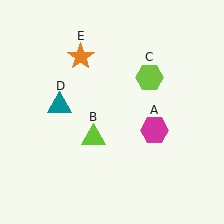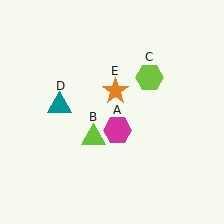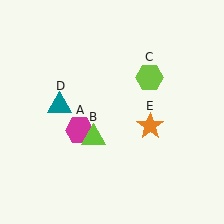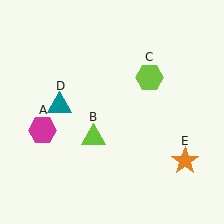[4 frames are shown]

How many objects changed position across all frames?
2 objects changed position: magenta hexagon (object A), orange star (object E).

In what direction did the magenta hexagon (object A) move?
The magenta hexagon (object A) moved left.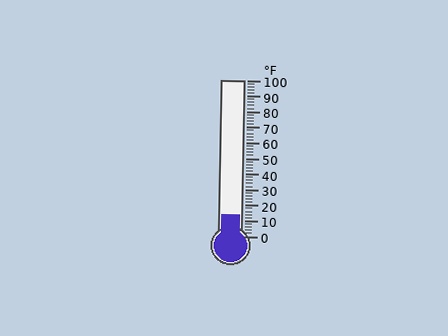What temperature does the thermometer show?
The thermometer shows approximately 14°F.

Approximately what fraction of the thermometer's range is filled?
The thermometer is filled to approximately 15% of its range.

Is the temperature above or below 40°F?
The temperature is below 40°F.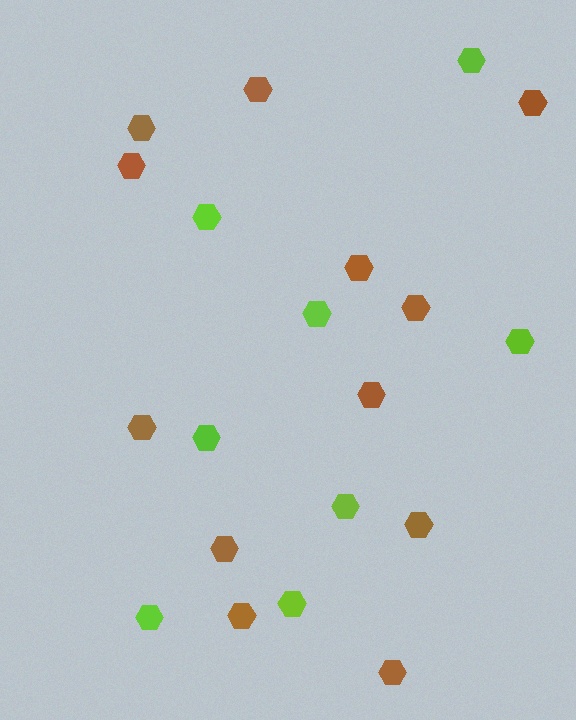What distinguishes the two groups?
There are 2 groups: one group of lime hexagons (8) and one group of brown hexagons (12).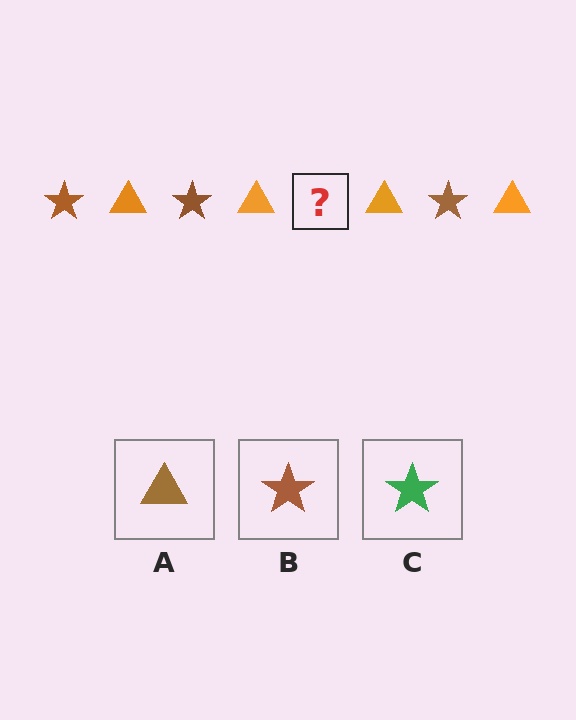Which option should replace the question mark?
Option B.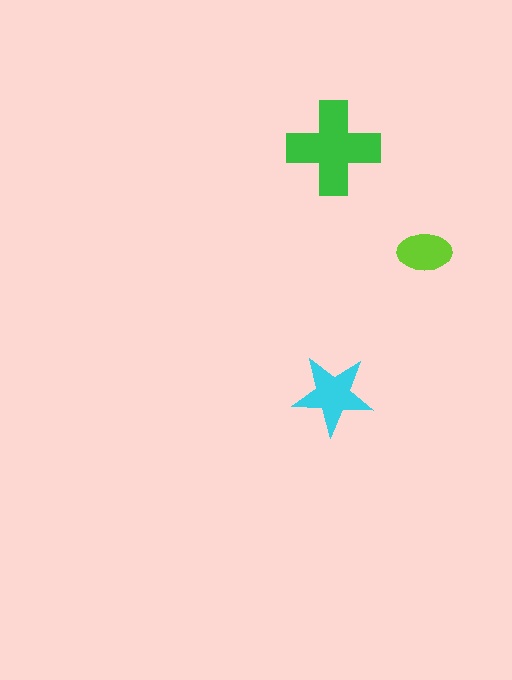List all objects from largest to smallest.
The green cross, the cyan star, the lime ellipse.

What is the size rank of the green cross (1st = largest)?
1st.